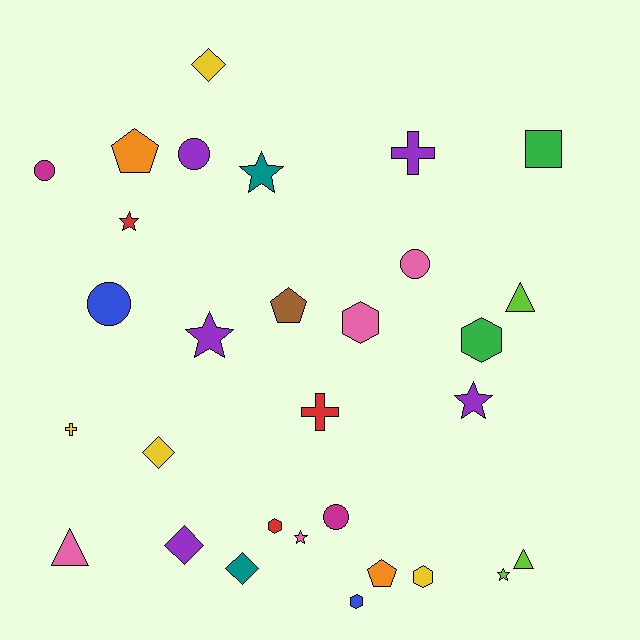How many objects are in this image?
There are 30 objects.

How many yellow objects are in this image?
There are 4 yellow objects.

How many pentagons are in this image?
There are 3 pentagons.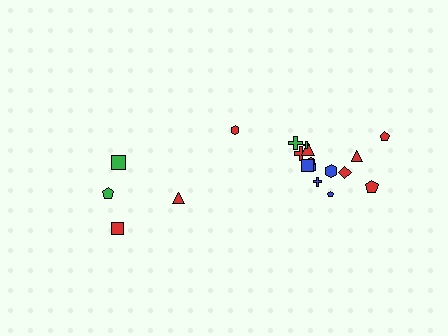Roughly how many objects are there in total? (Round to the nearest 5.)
Roughly 20 objects in total.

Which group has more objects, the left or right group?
The right group.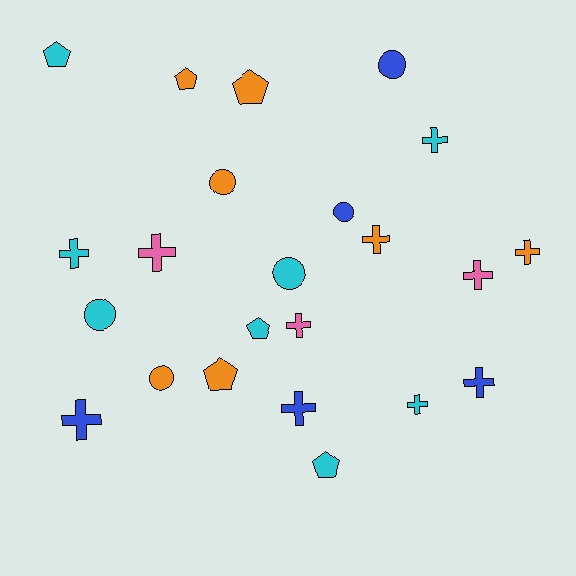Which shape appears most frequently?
Cross, with 11 objects.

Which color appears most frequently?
Cyan, with 8 objects.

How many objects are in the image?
There are 23 objects.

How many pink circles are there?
There are no pink circles.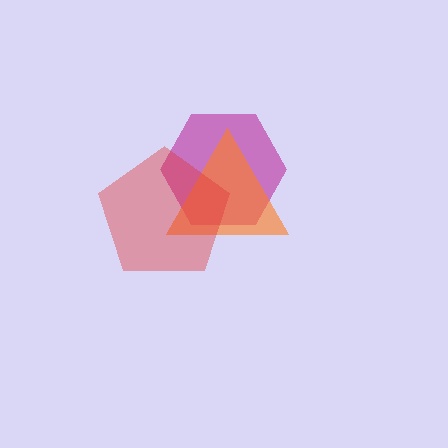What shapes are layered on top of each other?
The layered shapes are: a magenta hexagon, an orange triangle, a red pentagon.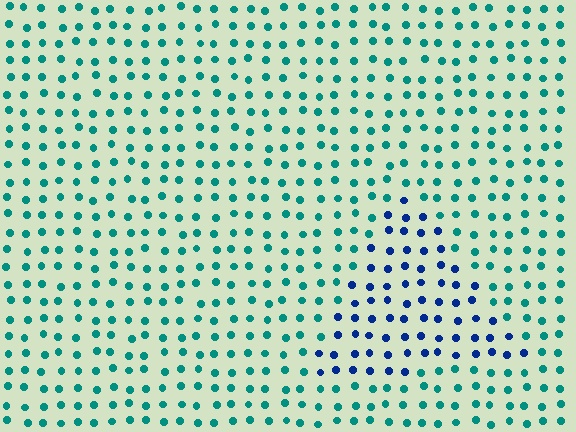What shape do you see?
I see a triangle.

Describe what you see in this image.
The image is filled with small teal elements in a uniform arrangement. A triangle-shaped region is visible where the elements are tinted to a slightly different hue, forming a subtle color boundary.